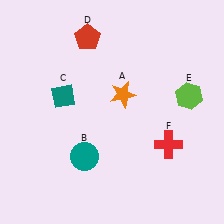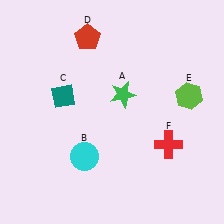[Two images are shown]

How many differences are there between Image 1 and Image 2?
There are 2 differences between the two images.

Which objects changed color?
A changed from orange to green. B changed from teal to cyan.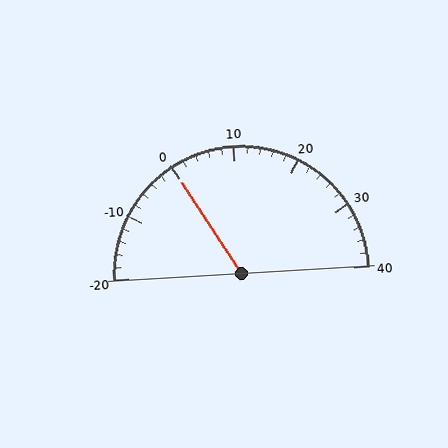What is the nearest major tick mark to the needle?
The nearest major tick mark is 0.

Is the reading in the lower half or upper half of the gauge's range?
The reading is in the lower half of the range (-20 to 40).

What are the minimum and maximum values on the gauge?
The gauge ranges from -20 to 40.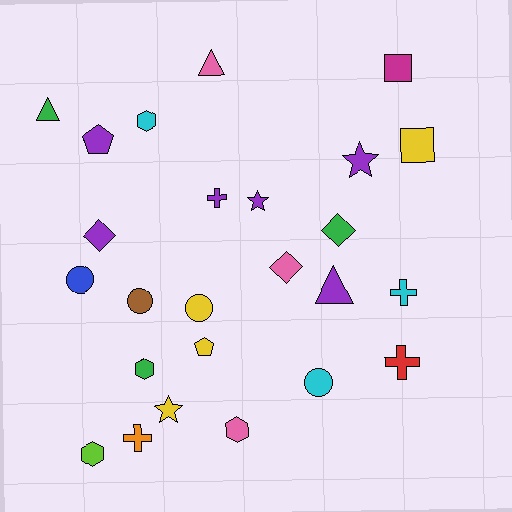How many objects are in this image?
There are 25 objects.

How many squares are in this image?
There are 2 squares.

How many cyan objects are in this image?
There are 3 cyan objects.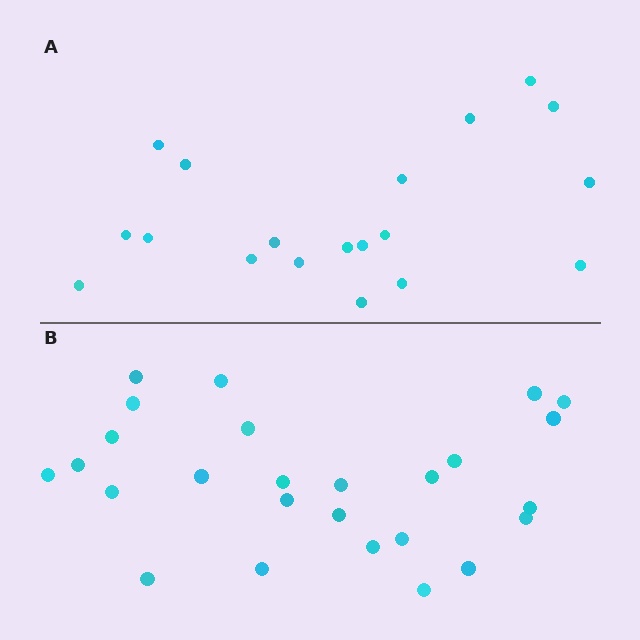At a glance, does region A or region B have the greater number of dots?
Region B (the bottom region) has more dots.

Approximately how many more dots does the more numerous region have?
Region B has roughly 8 or so more dots than region A.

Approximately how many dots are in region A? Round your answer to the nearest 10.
About 20 dots. (The exact count is 19, which rounds to 20.)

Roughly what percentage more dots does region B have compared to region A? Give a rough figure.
About 35% more.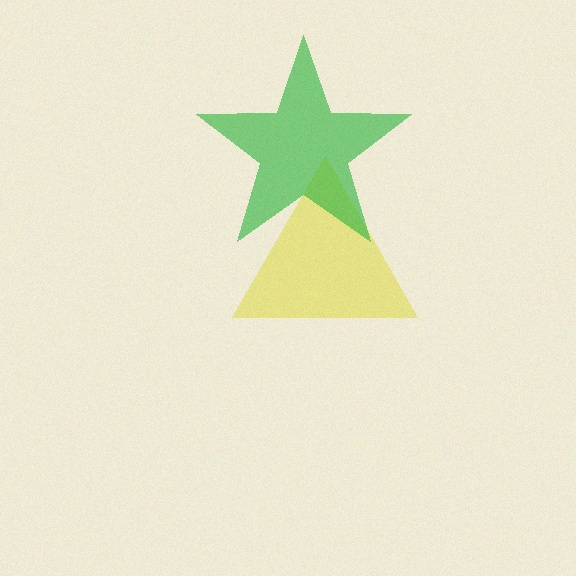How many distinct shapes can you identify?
There are 2 distinct shapes: a yellow triangle, a green star.